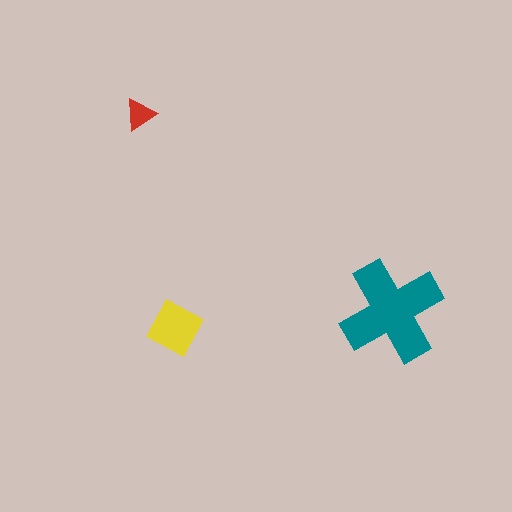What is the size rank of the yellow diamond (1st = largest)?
2nd.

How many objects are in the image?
There are 3 objects in the image.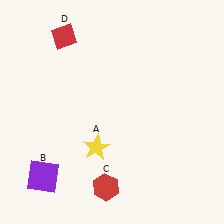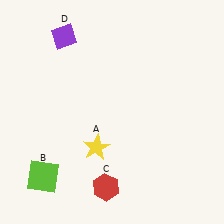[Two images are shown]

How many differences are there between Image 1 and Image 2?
There are 2 differences between the two images.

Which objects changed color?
B changed from purple to lime. D changed from red to purple.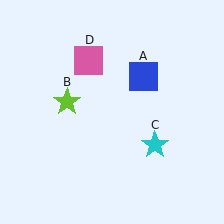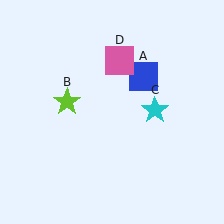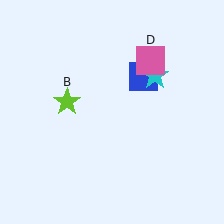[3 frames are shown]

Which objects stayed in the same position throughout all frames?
Blue square (object A) and lime star (object B) remained stationary.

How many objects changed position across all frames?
2 objects changed position: cyan star (object C), pink square (object D).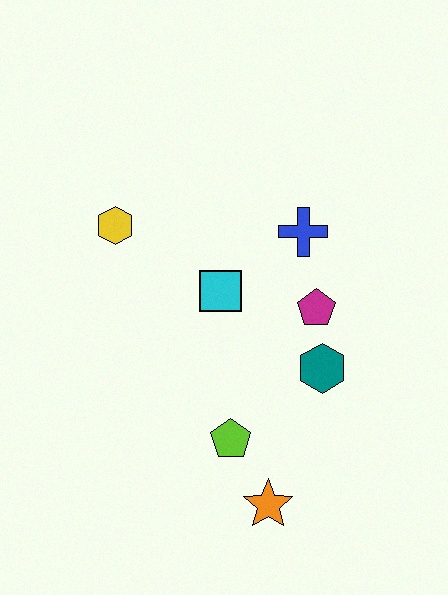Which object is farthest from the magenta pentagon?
The yellow hexagon is farthest from the magenta pentagon.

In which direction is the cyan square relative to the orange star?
The cyan square is above the orange star.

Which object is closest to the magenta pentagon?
The teal hexagon is closest to the magenta pentagon.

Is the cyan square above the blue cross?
No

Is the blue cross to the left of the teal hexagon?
Yes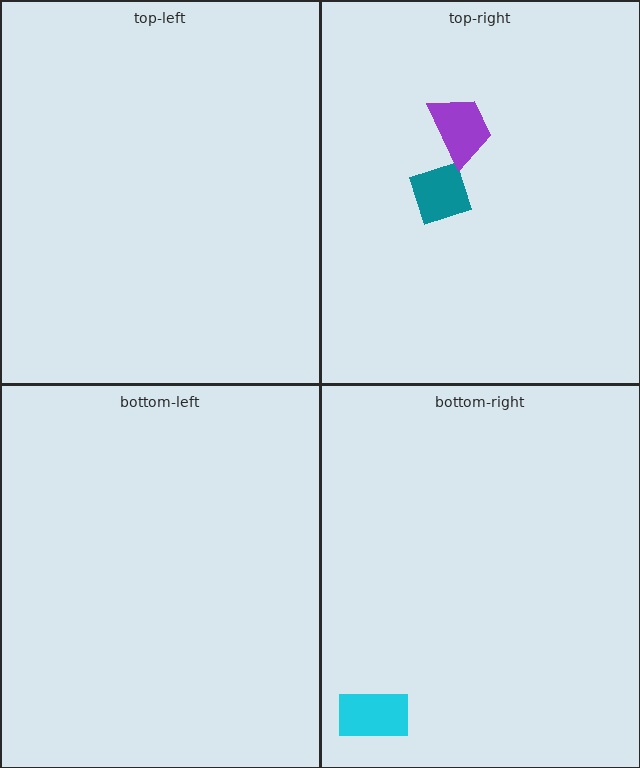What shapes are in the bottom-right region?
The cyan rectangle.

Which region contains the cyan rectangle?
The bottom-right region.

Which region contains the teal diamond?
The top-right region.